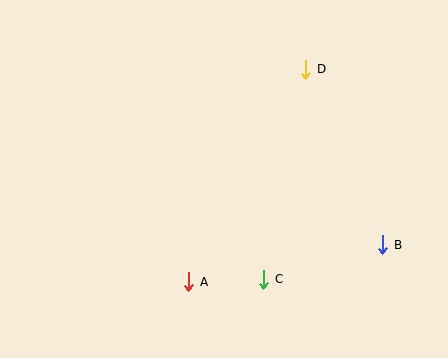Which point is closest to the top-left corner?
Point D is closest to the top-left corner.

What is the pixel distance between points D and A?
The distance between D and A is 242 pixels.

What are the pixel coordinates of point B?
Point B is at (383, 245).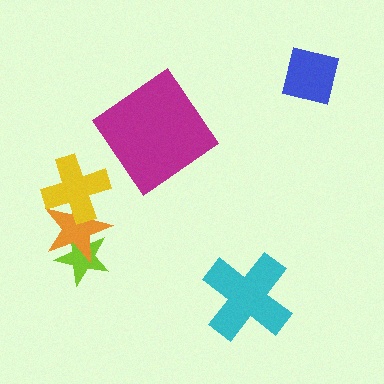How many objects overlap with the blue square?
0 objects overlap with the blue square.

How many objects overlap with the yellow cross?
1 object overlaps with the yellow cross.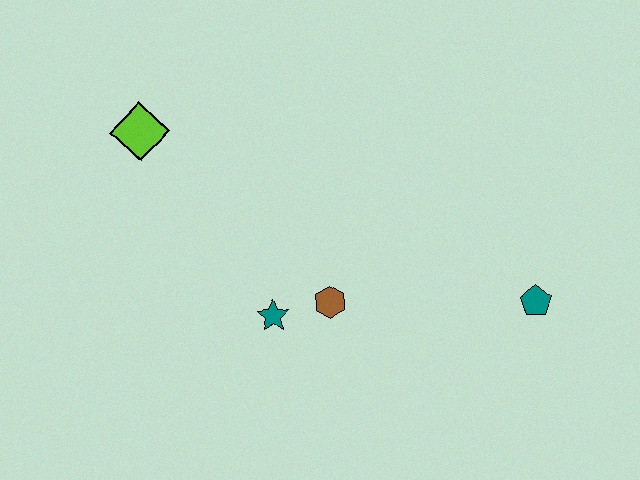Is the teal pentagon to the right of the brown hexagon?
Yes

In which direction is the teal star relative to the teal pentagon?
The teal star is to the left of the teal pentagon.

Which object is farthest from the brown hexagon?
The lime diamond is farthest from the brown hexagon.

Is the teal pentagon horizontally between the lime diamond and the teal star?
No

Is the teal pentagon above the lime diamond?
No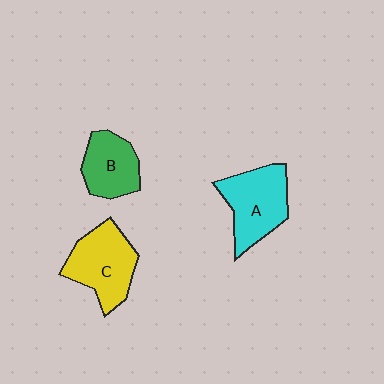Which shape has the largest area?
Shape A (cyan).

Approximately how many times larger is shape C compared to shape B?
Approximately 1.3 times.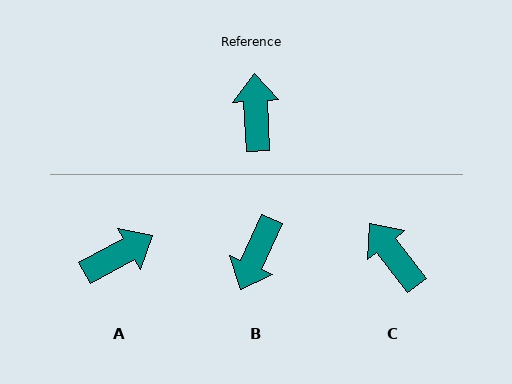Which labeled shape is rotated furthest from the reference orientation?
B, about 153 degrees away.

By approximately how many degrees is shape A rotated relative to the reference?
Approximately 64 degrees clockwise.